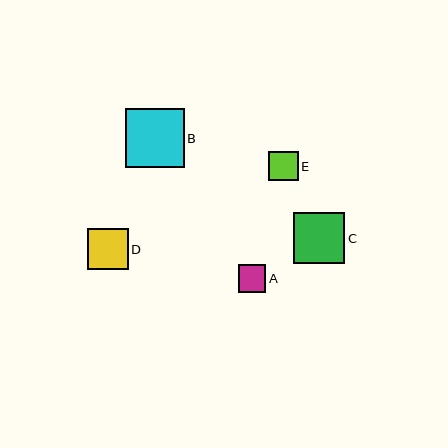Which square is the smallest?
Square A is the smallest with a size of approximately 27 pixels.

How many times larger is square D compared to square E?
Square D is approximately 1.4 times the size of square E.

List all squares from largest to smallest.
From largest to smallest: B, C, D, E, A.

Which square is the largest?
Square B is the largest with a size of approximately 59 pixels.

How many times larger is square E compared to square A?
Square E is approximately 1.1 times the size of square A.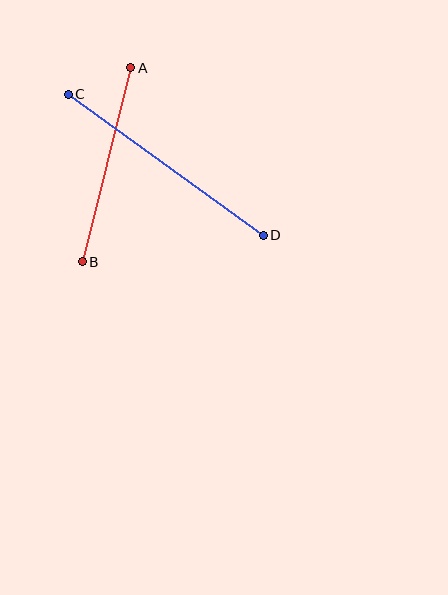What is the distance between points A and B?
The distance is approximately 200 pixels.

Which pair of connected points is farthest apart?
Points C and D are farthest apart.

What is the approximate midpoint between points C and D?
The midpoint is at approximately (166, 165) pixels.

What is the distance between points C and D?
The distance is approximately 241 pixels.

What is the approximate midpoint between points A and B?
The midpoint is at approximately (106, 165) pixels.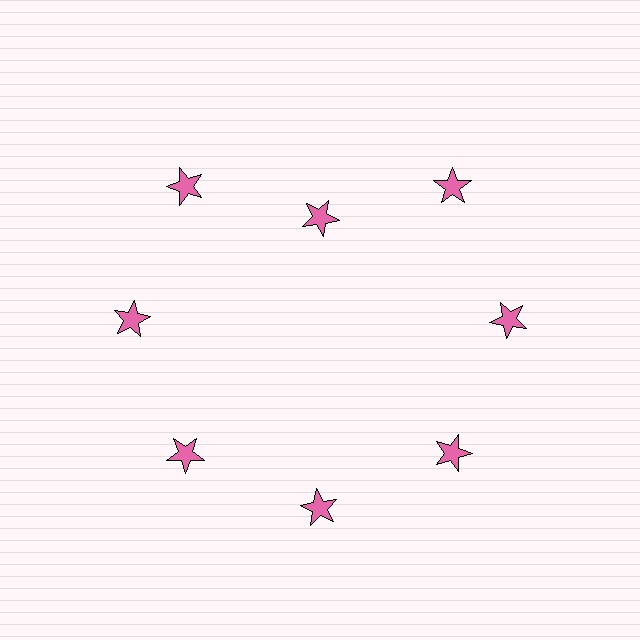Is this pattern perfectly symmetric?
No. The 8 pink stars are arranged in a ring, but one element near the 12 o'clock position is pulled inward toward the center, breaking the 8-fold rotational symmetry.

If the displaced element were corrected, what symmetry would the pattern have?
It would have 8-fold rotational symmetry — the pattern would map onto itself every 45 degrees.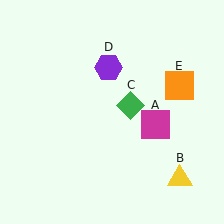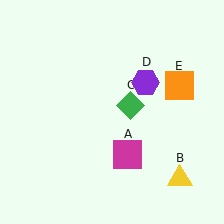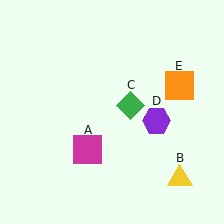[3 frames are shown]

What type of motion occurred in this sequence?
The magenta square (object A), purple hexagon (object D) rotated clockwise around the center of the scene.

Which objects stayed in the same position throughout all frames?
Yellow triangle (object B) and green diamond (object C) and orange square (object E) remained stationary.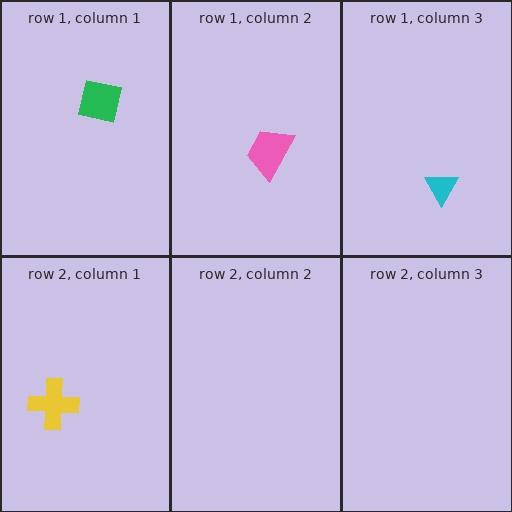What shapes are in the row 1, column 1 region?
The green square.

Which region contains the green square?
The row 1, column 1 region.